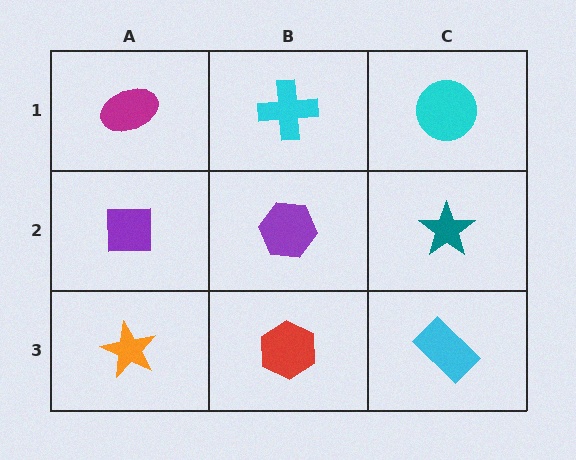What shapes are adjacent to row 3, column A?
A purple square (row 2, column A), a red hexagon (row 3, column B).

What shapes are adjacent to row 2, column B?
A cyan cross (row 1, column B), a red hexagon (row 3, column B), a purple square (row 2, column A), a teal star (row 2, column C).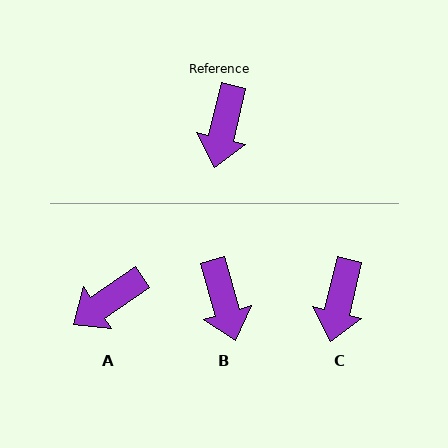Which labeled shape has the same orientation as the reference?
C.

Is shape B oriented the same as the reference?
No, it is off by about 29 degrees.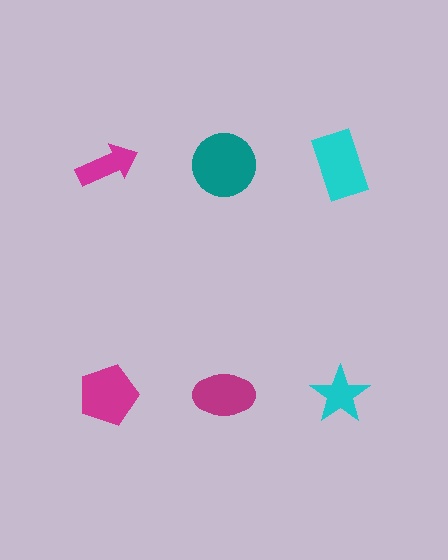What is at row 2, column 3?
A cyan star.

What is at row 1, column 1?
A magenta arrow.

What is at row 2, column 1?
A magenta pentagon.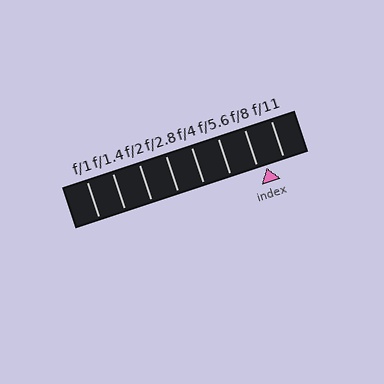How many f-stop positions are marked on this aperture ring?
There are 8 f-stop positions marked.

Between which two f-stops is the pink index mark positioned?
The index mark is between f/8 and f/11.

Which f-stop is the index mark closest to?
The index mark is closest to f/8.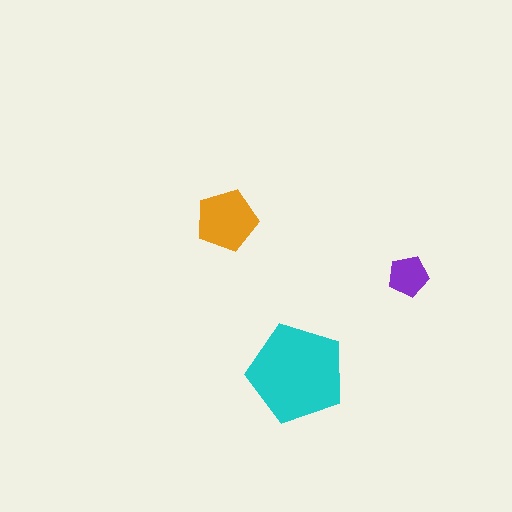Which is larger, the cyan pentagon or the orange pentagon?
The cyan one.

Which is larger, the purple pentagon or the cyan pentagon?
The cyan one.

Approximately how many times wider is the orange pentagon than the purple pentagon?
About 1.5 times wider.